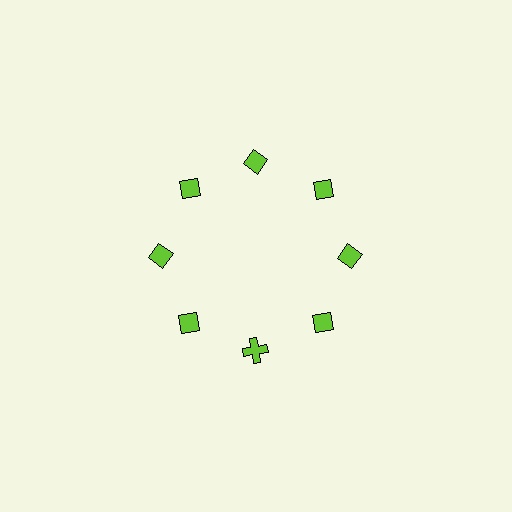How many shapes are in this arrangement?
There are 8 shapes arranged in a ring pattern.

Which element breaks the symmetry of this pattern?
The lime cross at roughly the 6 o'clock position breaks the symmetry. All other shapes are lime diamonds.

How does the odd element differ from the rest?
It has a different shape: cross instead of diamond.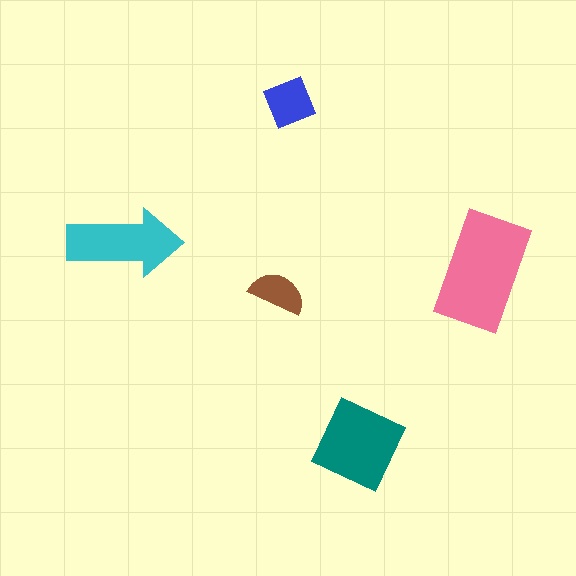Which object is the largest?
The pink rectangle.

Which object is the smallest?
The brown semicircle.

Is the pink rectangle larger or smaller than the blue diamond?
Larger.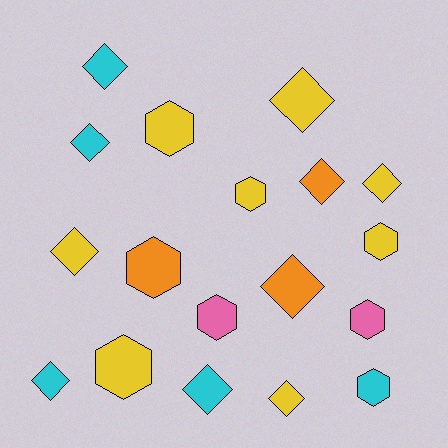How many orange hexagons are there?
There is 1 orange hexagon.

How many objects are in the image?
There are 18 objects.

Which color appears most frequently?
Yellow, with 8 objects.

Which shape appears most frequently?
Diamond, with 10 objects.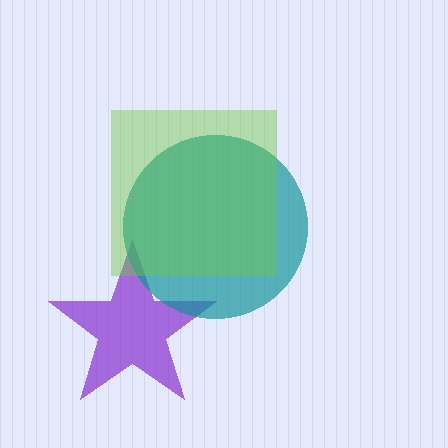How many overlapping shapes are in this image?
There are 3 overlapping shapes in the image.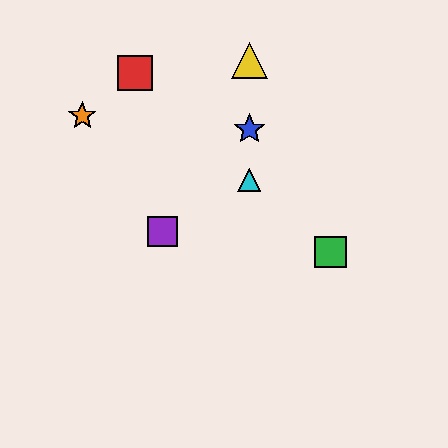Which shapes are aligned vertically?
The blue star, the yellow triangle, the cyan triangle are aligned vertically.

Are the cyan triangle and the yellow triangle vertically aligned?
Yes, both are at x≈249.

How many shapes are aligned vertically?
3 shapes (the blue star, the yellow triangle, the cyan triangle) are aligned vertically.